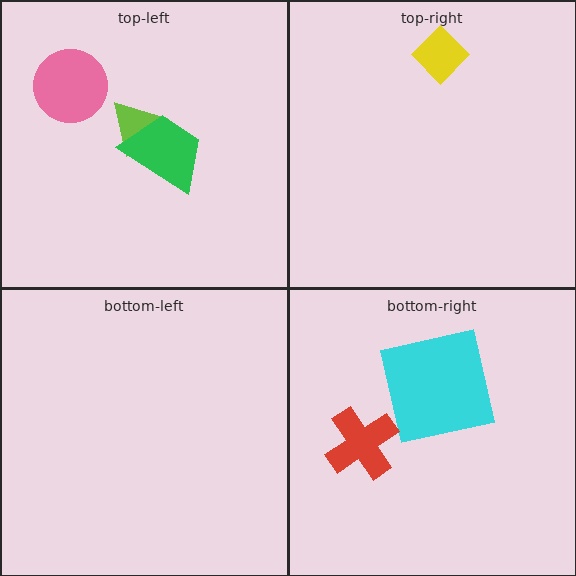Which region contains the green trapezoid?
The top-left region.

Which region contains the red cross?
The bottom-right region.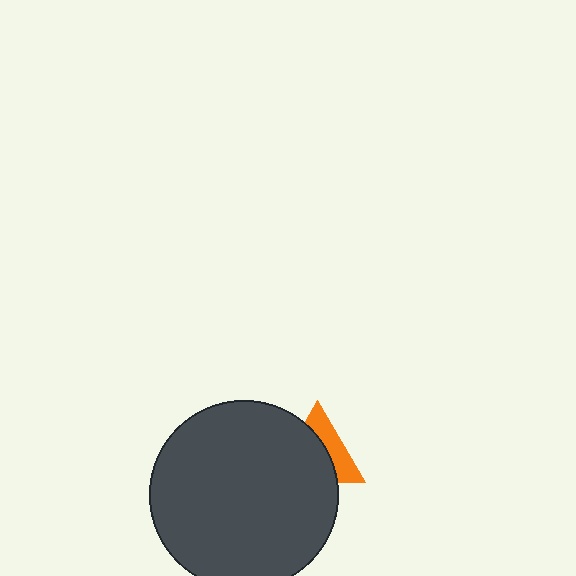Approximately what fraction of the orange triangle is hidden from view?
Roughly 60% of the orange triangle is hidden behind the dark gray circle.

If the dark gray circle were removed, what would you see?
You would see the complete orange triangle.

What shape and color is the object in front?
The object in front is a dark gray circle.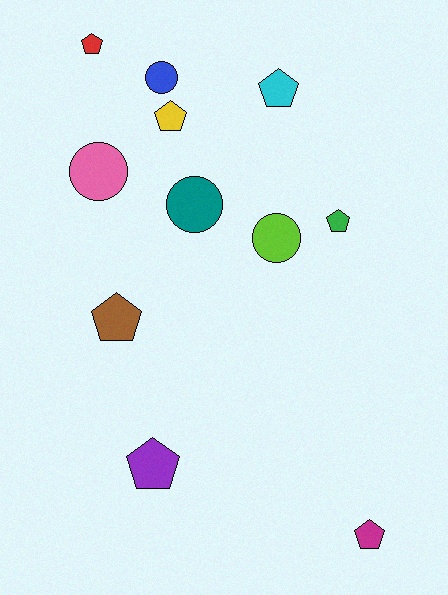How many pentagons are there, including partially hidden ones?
There are 7 pentagons.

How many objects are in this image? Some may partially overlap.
There are 11 objects.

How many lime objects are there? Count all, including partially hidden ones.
There is 1 lime object.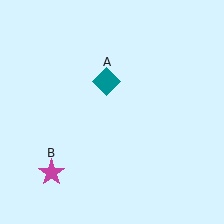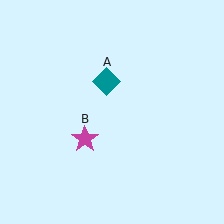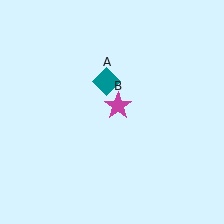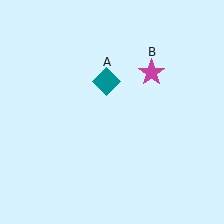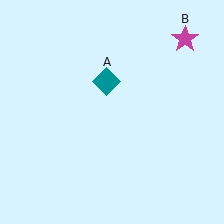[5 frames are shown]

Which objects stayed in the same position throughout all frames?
Teal diamond (object A) remained stationary.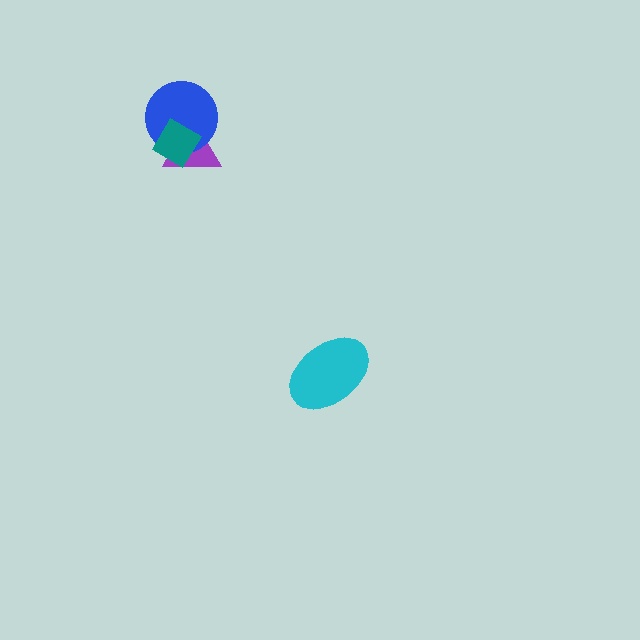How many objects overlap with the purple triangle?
2 objects overlap with the purple triangle.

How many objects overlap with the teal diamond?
2 objects overlap with the teal diamond.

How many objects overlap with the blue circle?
2 objects overlap with the blue circle.